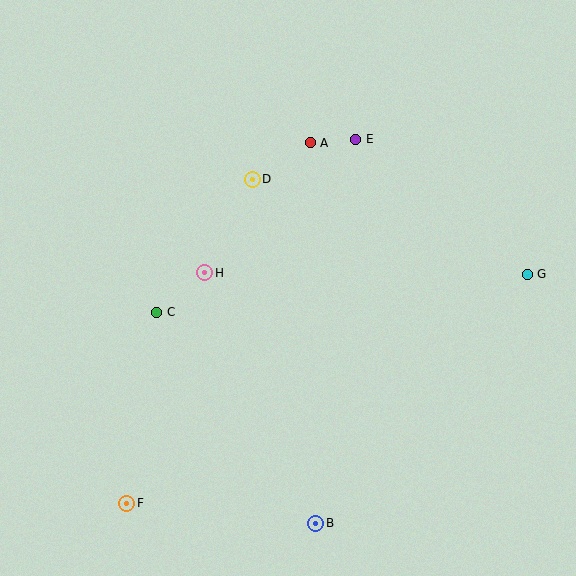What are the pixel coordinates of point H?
Point H is at (205, 273).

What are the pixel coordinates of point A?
Point A is at (310, 143).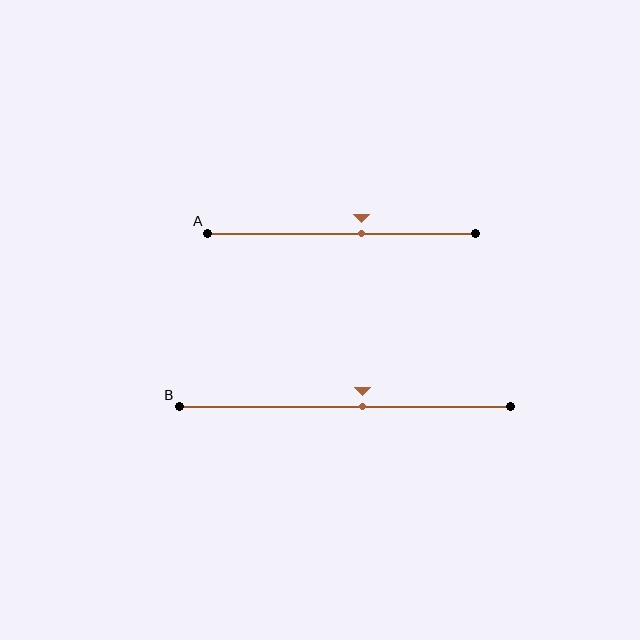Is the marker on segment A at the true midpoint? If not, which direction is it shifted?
No, the marker on segment A is shifted to the right by about 7% of the segment length.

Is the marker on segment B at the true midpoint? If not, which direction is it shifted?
No, the marker on segment B is shifted to the right by about 5% of the segment length.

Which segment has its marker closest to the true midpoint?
Segment B has its marker closest to the true midpoint.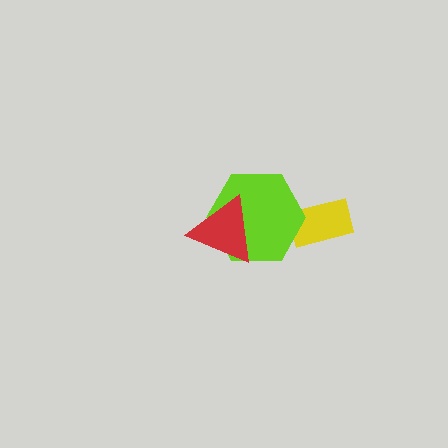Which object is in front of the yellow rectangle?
The lime hexagon is in front of the yellow rectangle.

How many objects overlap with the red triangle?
1 object overlaps with the red triangle.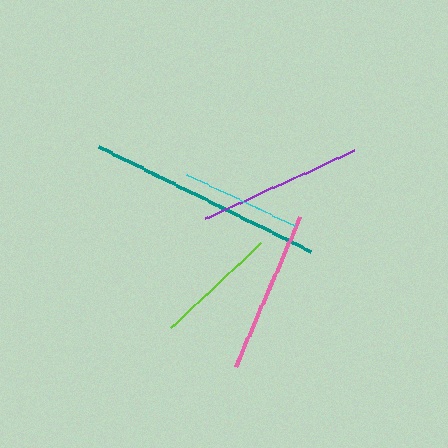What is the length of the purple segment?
The purple segment is approximately 164 pixels long.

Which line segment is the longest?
The teal line is the longest at approximately 236 pixels.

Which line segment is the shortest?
The cyan line is the shortest at approximately 120 pixels.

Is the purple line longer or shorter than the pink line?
The purple line is longer than the pink line.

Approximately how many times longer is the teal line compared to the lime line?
The teal line is approximately 1.9 times the length of the lime line.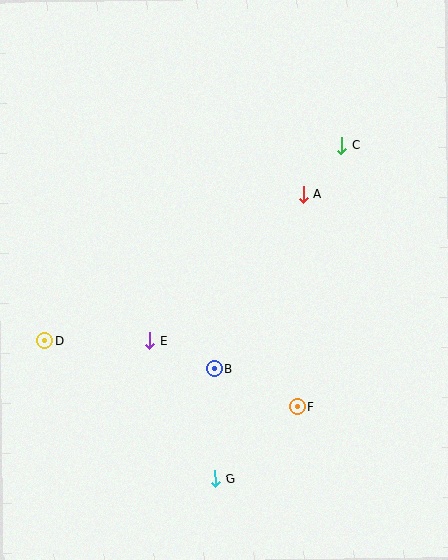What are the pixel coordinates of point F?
Point F is at (297, 407).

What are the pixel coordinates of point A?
Point A is at (303, 194).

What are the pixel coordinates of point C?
Point C is at (342, 146).